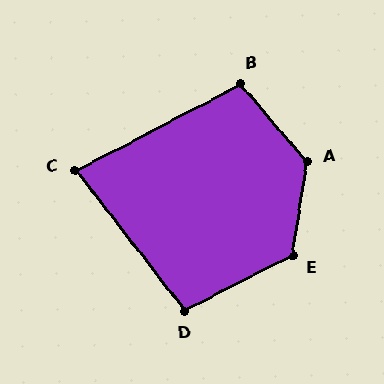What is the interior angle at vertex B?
Approximately 103 degrees (obtuse).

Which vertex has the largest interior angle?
A, at approximately 131 degrees.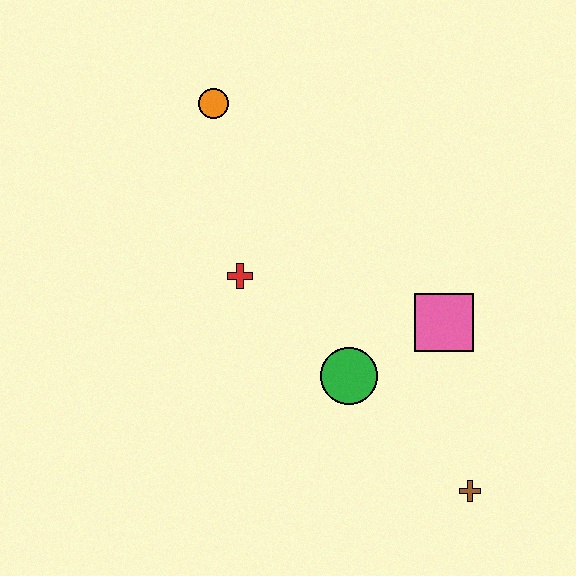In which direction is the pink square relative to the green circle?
The pink square is to the right of the green circle.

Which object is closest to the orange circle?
The red cross is closest to the orange circle.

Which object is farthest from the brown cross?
The orange circle is farthest from the brown cross.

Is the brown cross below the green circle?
Yes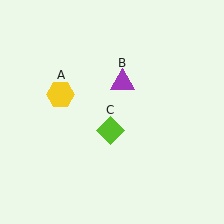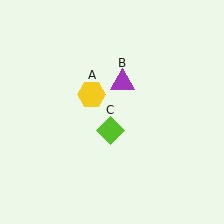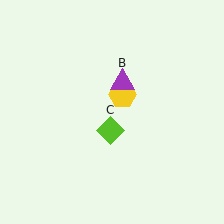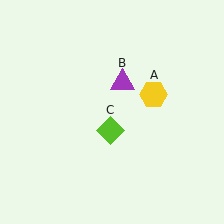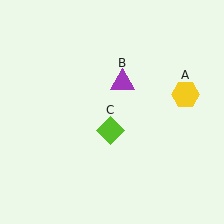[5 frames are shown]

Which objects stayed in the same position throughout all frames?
Purple triangle (object B) and lime diamond (object C) remained stationary.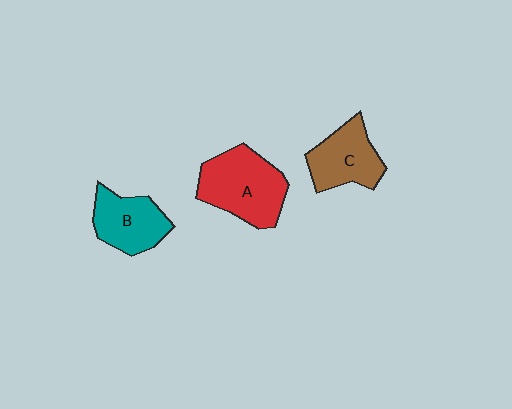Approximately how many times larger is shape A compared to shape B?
Approximately 1.4 times.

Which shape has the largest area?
Shape A (red).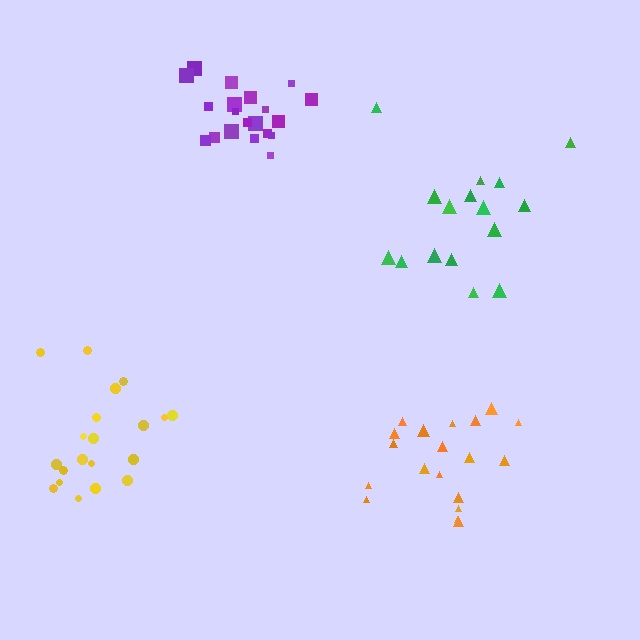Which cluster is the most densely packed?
Purple.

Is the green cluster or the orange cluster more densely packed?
Orange.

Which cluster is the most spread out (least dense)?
Green.